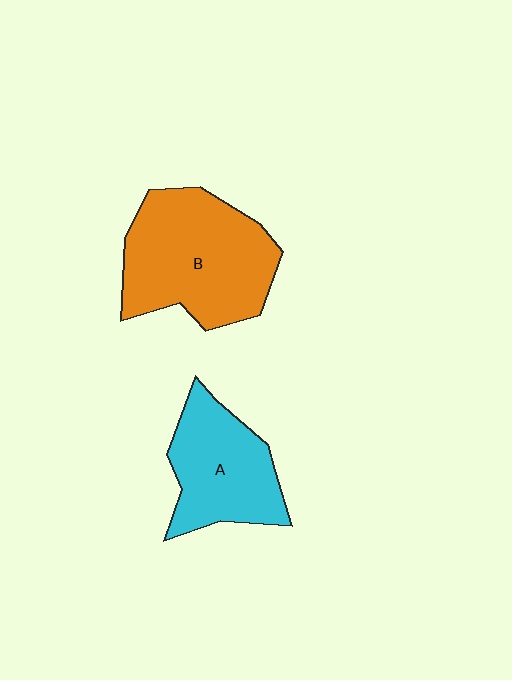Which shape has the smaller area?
Shape A (cyan).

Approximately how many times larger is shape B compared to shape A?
Approximately 1.4 times.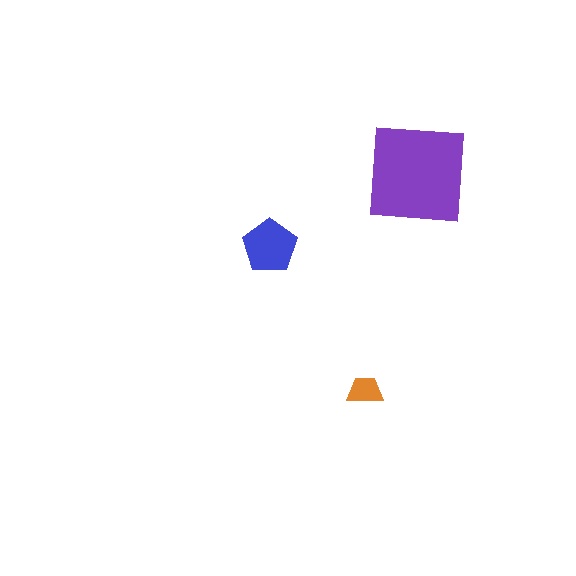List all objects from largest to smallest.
The purple square, the blue pentagon, the orange trapezoid.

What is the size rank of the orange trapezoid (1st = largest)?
3rd.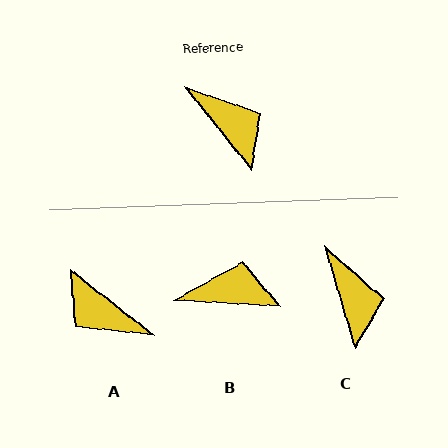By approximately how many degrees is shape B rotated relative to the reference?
Approximately 48 degrees counter-clockwise.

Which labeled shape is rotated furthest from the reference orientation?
A, about 167 degrees away.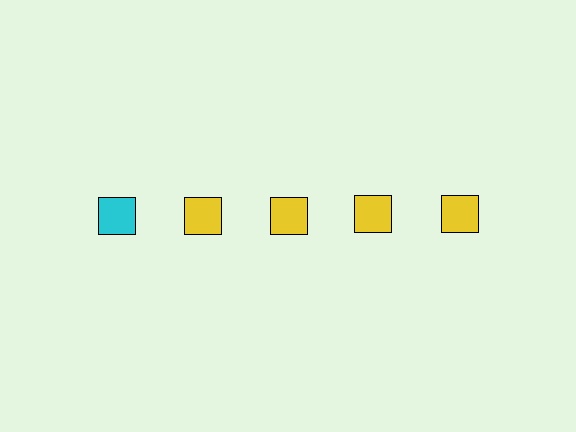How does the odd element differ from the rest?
It has a different color: cyan instead of yellow.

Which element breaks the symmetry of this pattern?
The cyan square in the top row, leftmost column breaks the symmetry. All other shapes are yellow squares.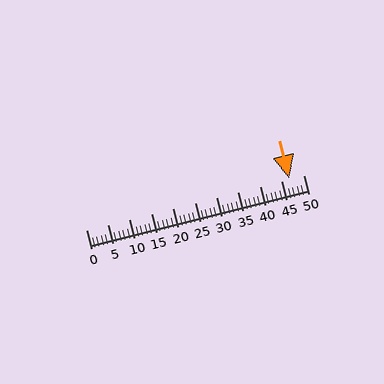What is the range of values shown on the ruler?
The ruler shows values from 0 to 50.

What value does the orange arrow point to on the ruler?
The orange arrow points to approximately 47.